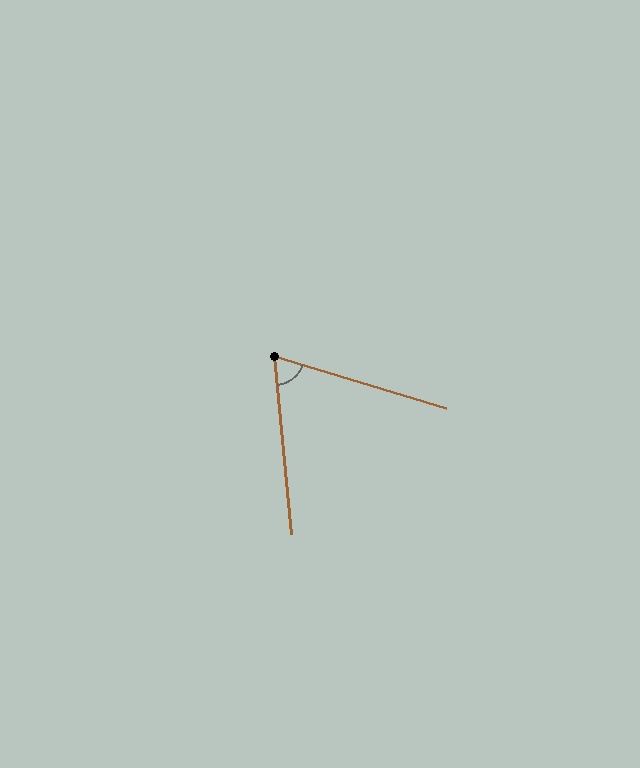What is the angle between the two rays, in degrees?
Approximately 68 degrees.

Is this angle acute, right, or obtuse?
It is acute.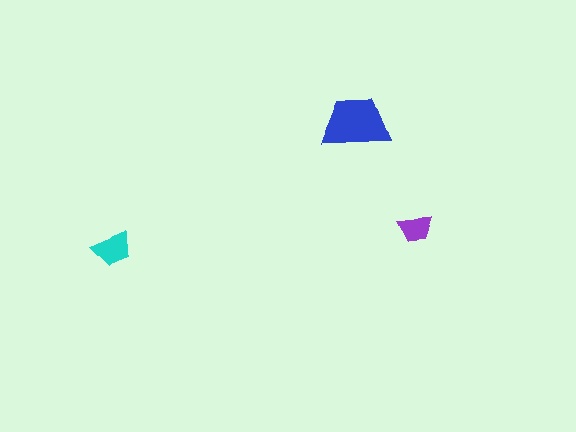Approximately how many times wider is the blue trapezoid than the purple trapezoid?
About 2 times wider.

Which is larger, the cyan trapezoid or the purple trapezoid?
The cyan one.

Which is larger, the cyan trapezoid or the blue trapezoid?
The blue one.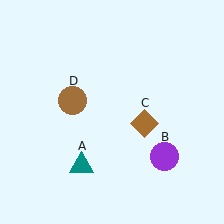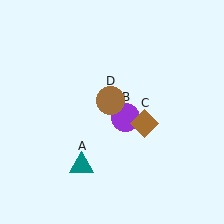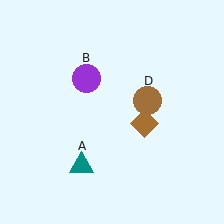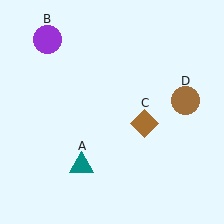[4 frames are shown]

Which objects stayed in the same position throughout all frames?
Teal triangle (object A) and brown diamond (object C) remained stationary.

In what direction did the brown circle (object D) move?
The brown circle (object D) moved right.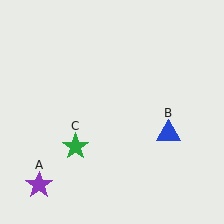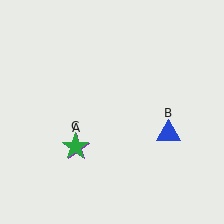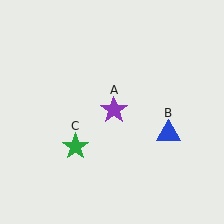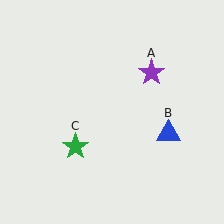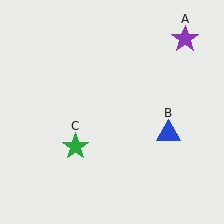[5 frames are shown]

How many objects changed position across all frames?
1 object changed position: purple star (object A).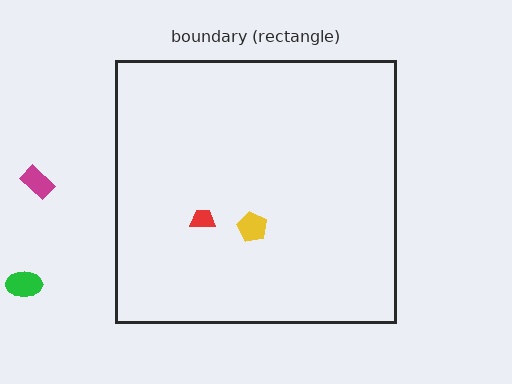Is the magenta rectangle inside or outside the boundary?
Outside.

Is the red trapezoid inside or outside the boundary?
Inside.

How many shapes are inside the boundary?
2 inside, 2 outside.